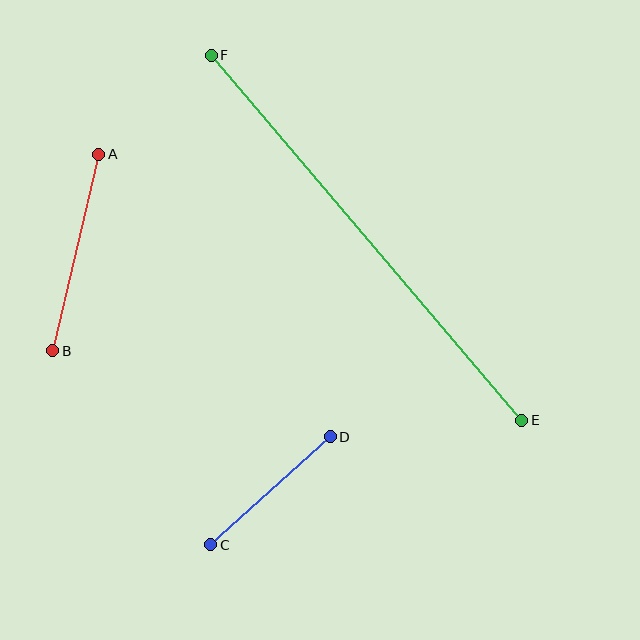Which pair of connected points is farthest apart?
Points E and F are farthest apart.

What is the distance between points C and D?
The distance is approximately 161 pixels.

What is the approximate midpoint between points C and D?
The midpoint is at approximately (270, 491) pixels.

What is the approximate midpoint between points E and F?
The midpoint is at approximately (367, 238) pixels.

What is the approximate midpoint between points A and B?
The midpoint is at approximately (76, 252) pixels.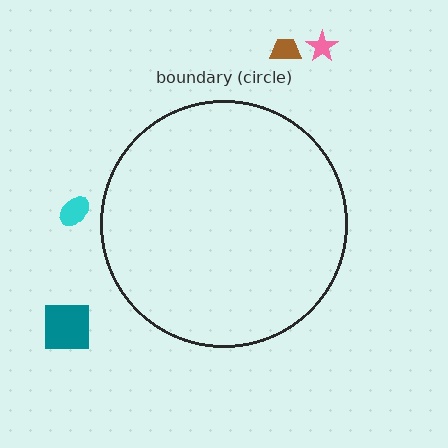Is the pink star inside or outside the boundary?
Outside.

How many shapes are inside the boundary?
0 inside, 4 outside.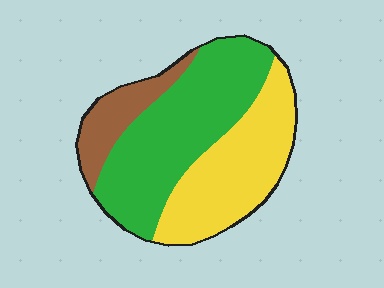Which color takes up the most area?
Green, at roughly 50%.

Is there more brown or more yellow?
Yellow.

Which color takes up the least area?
Brown, at roughly 15%.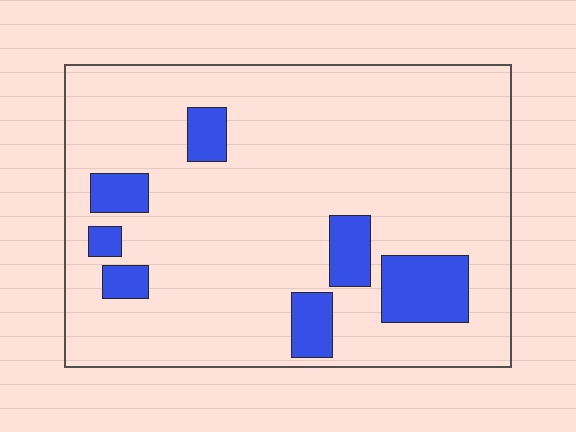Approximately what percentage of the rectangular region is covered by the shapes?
Approximately 15%.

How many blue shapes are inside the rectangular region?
7.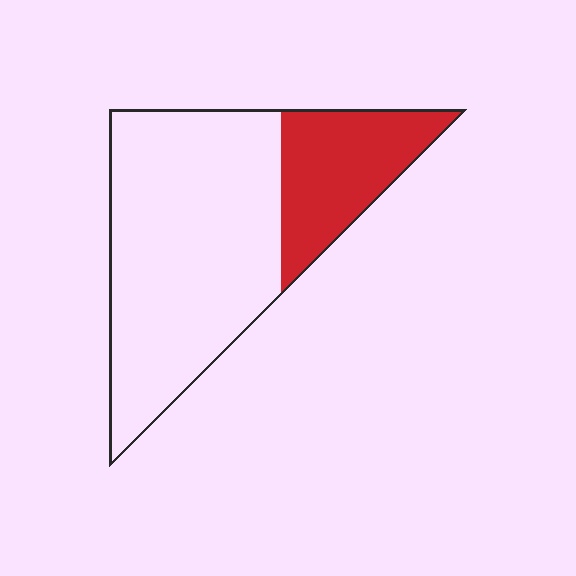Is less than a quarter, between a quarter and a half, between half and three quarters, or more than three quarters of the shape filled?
Between a quarter and a half.